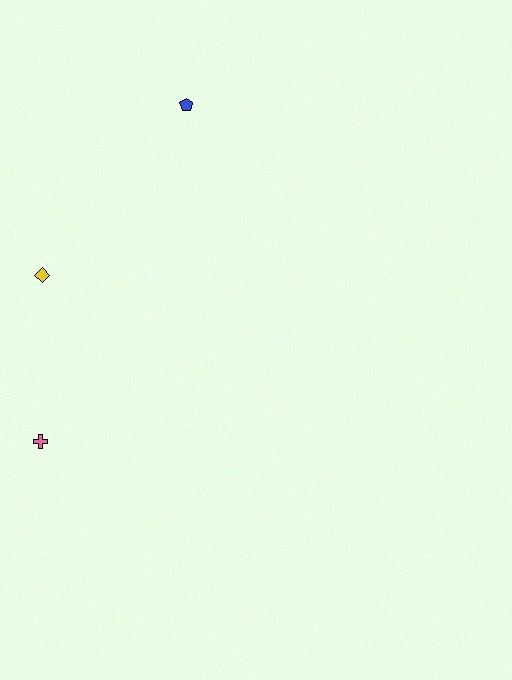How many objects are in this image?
There are 3 objects.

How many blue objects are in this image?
There is 1 blue object.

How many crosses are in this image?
There is 1 cross.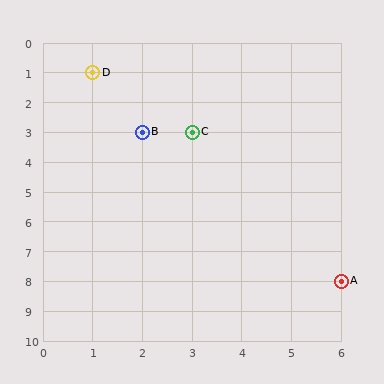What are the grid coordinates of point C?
Point C is at grid coordinates (3, 3).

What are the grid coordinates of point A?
Point A is at grid coordinates (6, 8).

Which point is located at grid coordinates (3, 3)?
Point C is at (3, 3).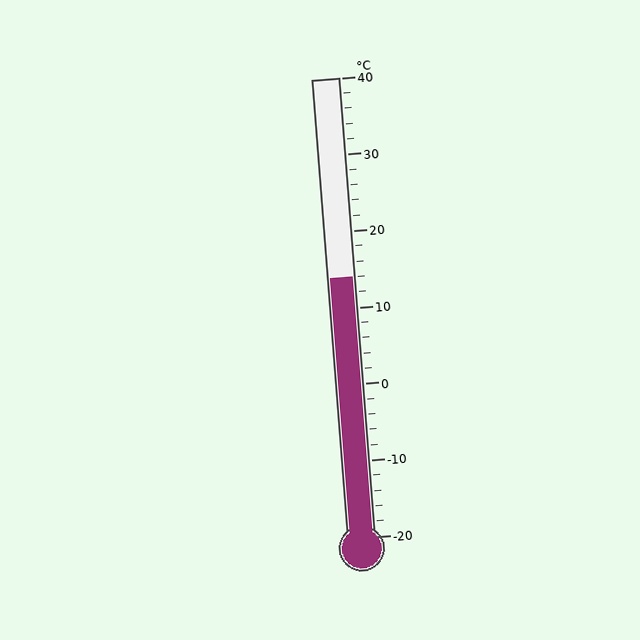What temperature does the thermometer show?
The thermometer shows approximately 14°C.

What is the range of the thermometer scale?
The thermometer scale ranges from -20°C to 40°C.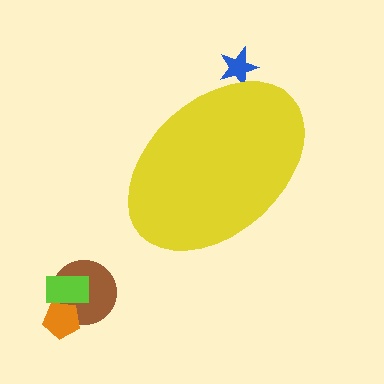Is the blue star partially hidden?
Yes, the blue star is partially hidden behind the yellow ellipse.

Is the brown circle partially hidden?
No, the brown circle is fully visible.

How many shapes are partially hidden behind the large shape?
1 shape is partially hidden.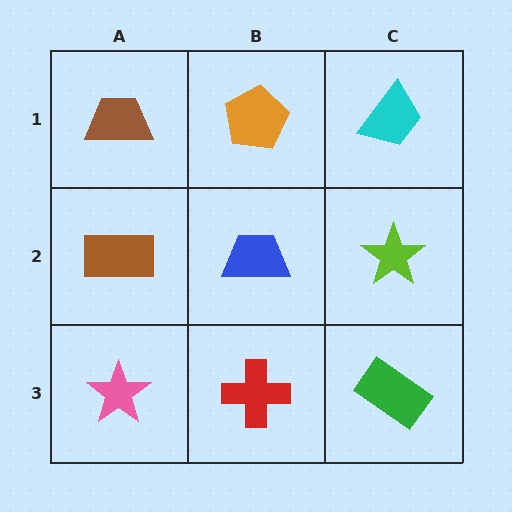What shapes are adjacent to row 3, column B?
A blue trapezoid (row 2, column B), a pink star (row 3, column A), a green rectangle (row 3, column C).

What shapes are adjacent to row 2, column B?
An orange pentagon (row 1, column B), a red cross (row 3, column B), a brown rectangle (row 2, column A), a lime star (row 2, column C).